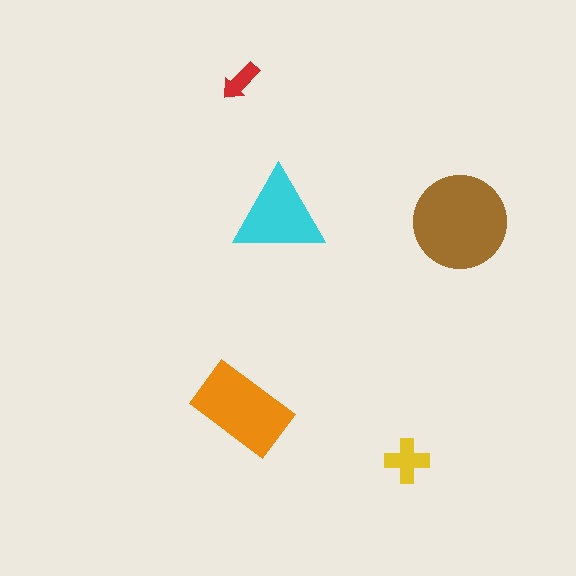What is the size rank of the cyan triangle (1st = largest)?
3rd.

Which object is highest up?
The red arrow is topmost.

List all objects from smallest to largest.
The red arrow, the yellow cross, the cyan triangle, the orange rectangle, the brown circle.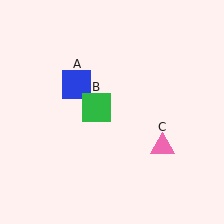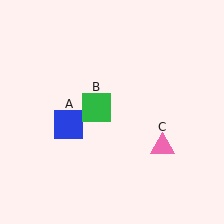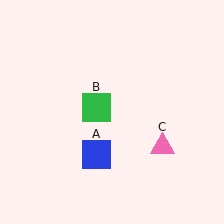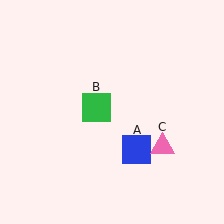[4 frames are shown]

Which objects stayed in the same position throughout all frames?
Green square (object B) and pink triangle (object C) remained stationary.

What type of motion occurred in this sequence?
The blue square (object A) rotated counterclockwise around the center of the scene.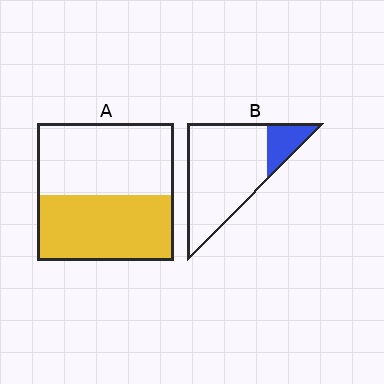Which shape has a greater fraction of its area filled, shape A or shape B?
Shape A.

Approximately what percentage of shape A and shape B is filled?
A is approximately 50% and B is approximately 15%.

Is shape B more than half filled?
No.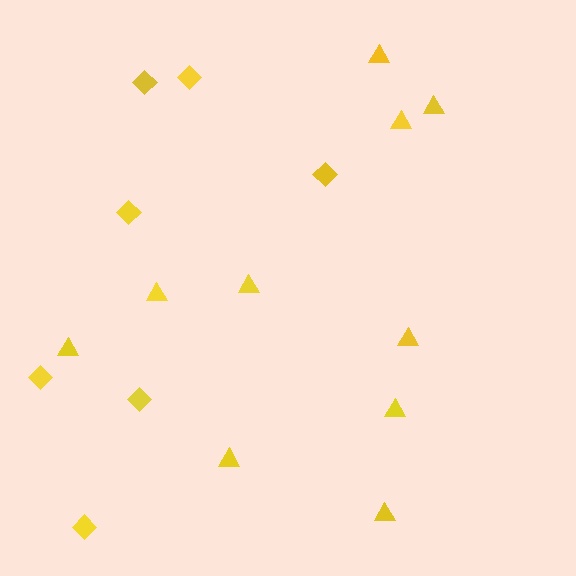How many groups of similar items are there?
There are 2 groups: one group of diamonds (7) and one group of triangles (10).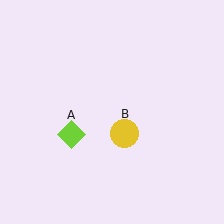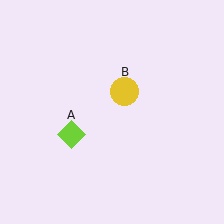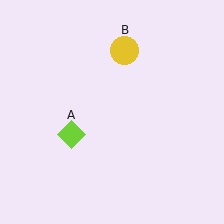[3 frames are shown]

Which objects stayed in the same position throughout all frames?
Lime diamond (object A) remained stationary.